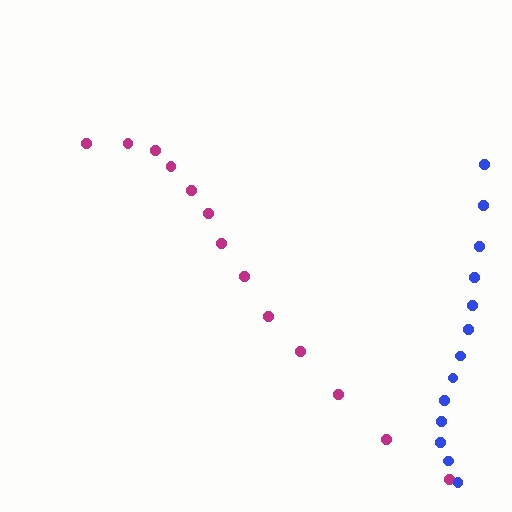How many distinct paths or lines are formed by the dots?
There are 2 distinct paths.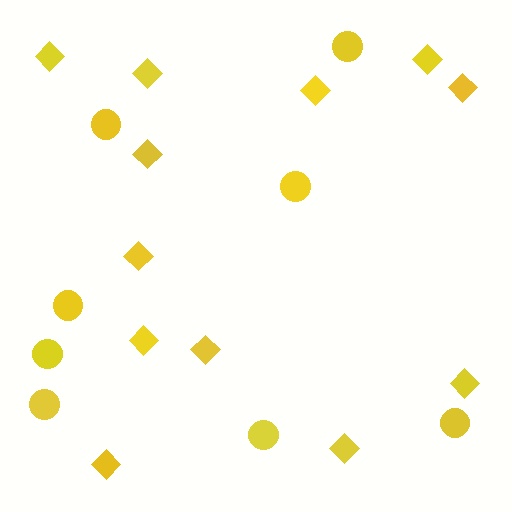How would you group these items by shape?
There are 2 groups: one group of circles (8) and one group of diamonds (12).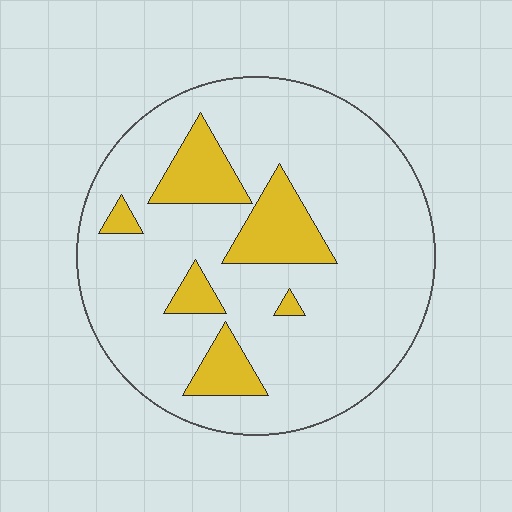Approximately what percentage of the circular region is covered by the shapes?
Approximately 15%.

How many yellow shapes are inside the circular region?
6.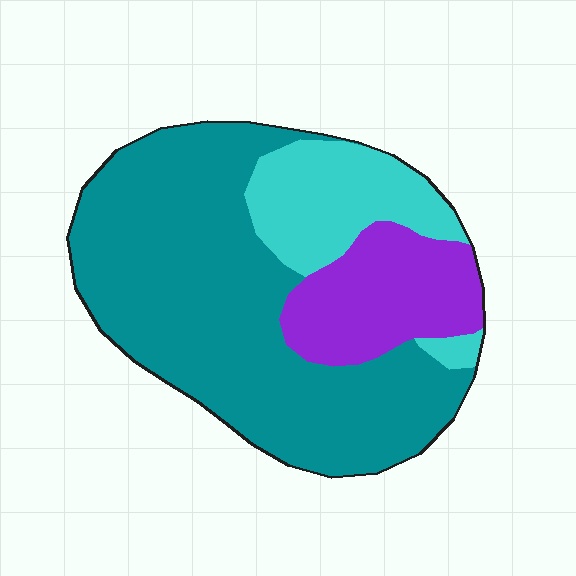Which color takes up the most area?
Teal, at roughly 65%.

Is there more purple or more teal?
Teal.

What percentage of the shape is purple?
Purple covers roughly 20% of the shape.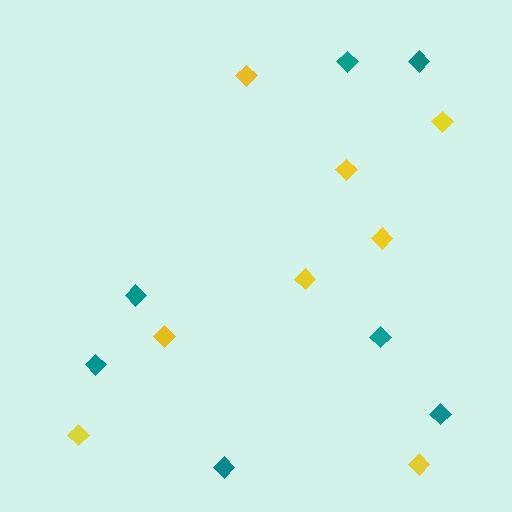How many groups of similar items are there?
There are 2 groups: one group of teal diamonds (7) and one group of yellow diamonds (8).